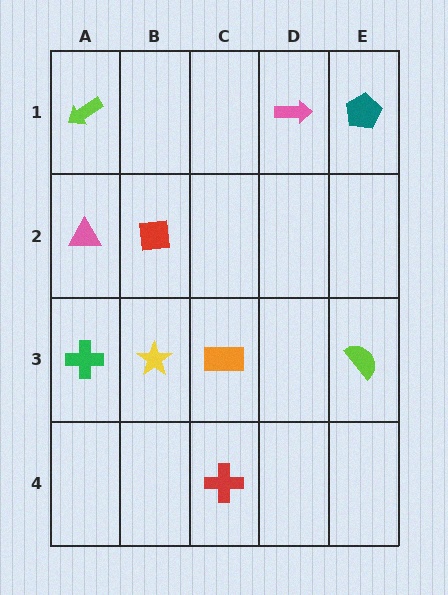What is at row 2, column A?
A pink triangle.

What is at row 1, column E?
A teal pentagon.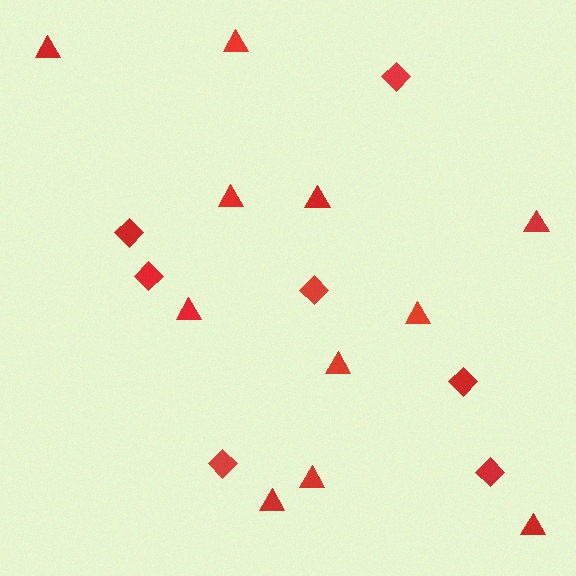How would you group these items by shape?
There are 2 groups: one group of triangles (11) and one group of diamonds (7).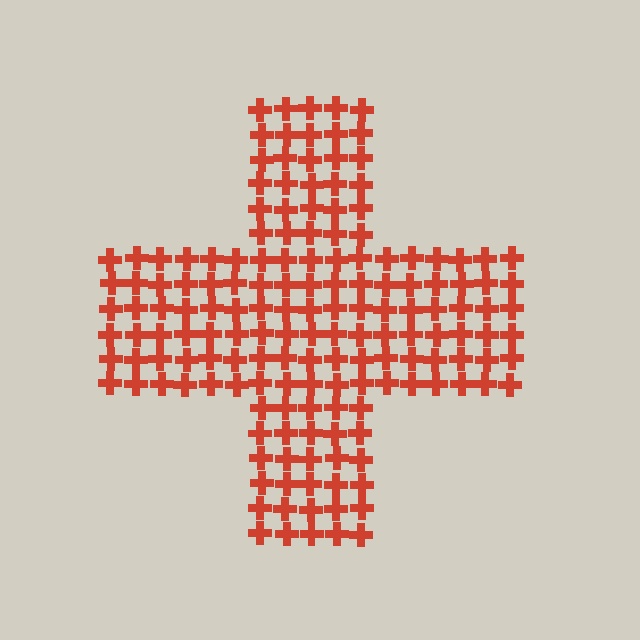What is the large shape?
The large shape is a cross.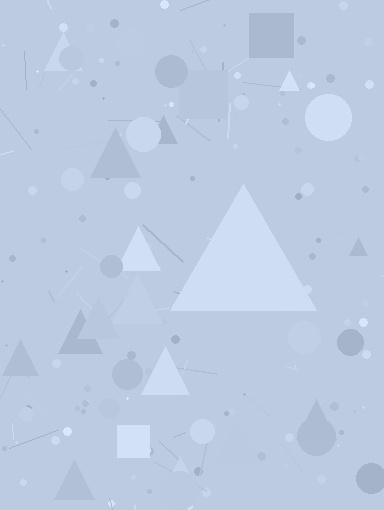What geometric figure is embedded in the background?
A triangle is embedded in the background.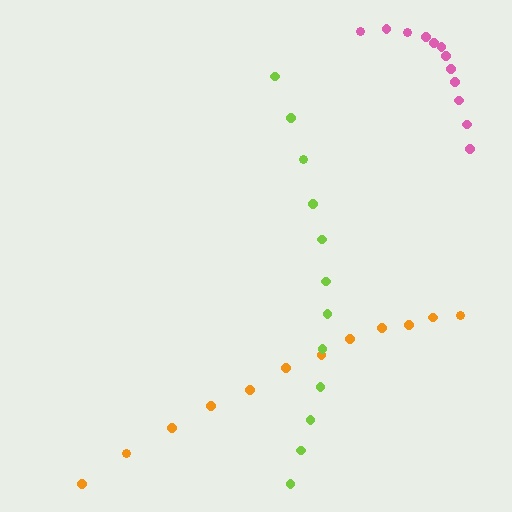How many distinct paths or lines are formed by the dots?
There are 3 distinct paths.